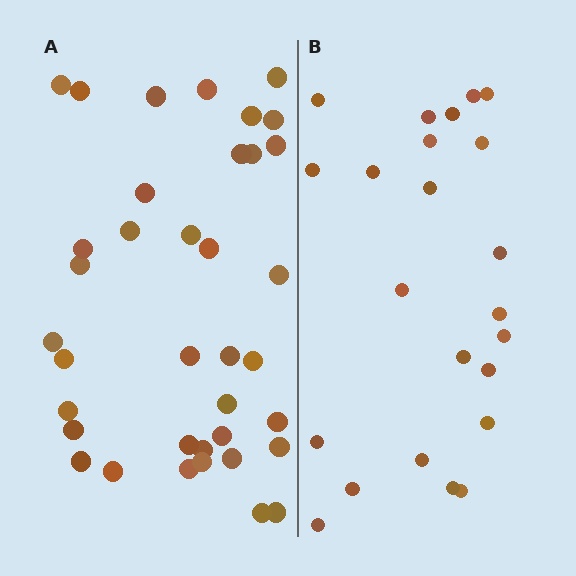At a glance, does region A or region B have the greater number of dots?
Region A (the left region) has more dots.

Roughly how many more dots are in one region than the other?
Region A has approximately 15 more dots than region B.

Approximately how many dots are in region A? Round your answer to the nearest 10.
About 40 dots. (The exact count is 37, which rounds to 40.)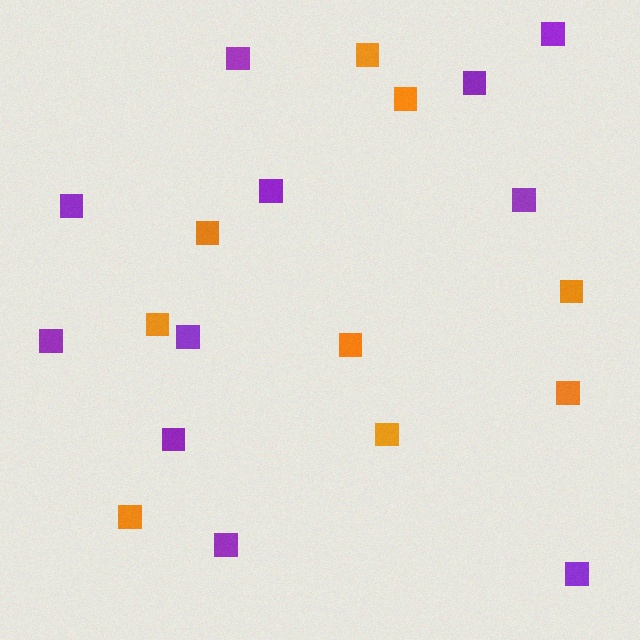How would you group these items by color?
There are 2 groups: one group of orange squares (9) and one group of purple squares (11).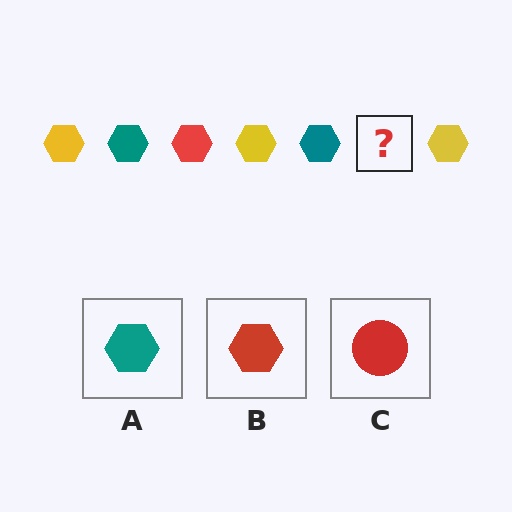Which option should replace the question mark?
Option B.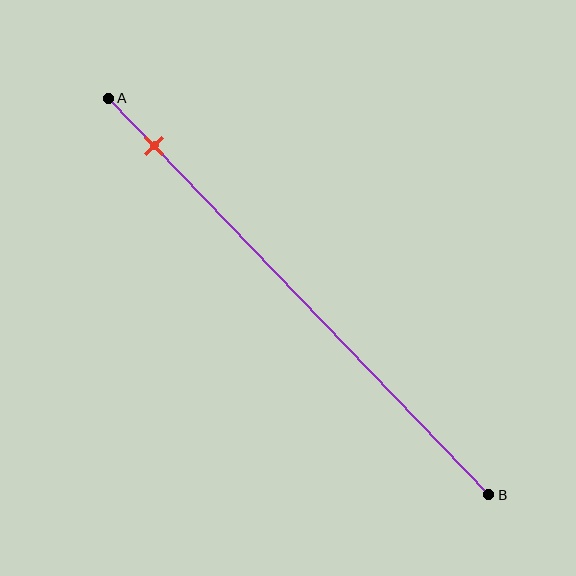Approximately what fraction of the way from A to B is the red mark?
The red mark is approximately 10% of the way from A to B.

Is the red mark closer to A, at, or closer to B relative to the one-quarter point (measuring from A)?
The red mark is closer to point A than the one-quarter point of segment AB.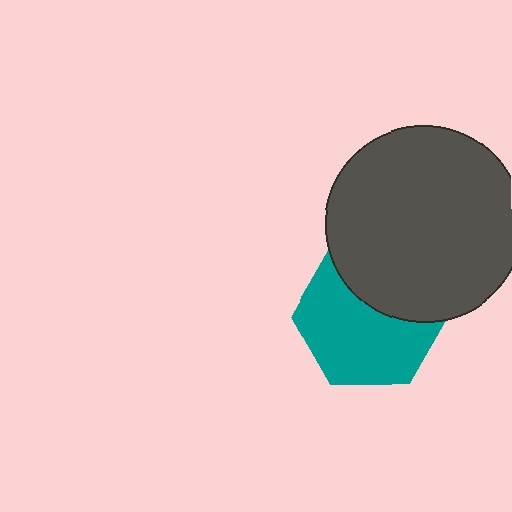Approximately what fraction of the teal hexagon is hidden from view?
Roughly 36% of the teal hexagon is hidden behind the dark gray circle.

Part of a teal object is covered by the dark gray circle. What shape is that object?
It is a hexagon.